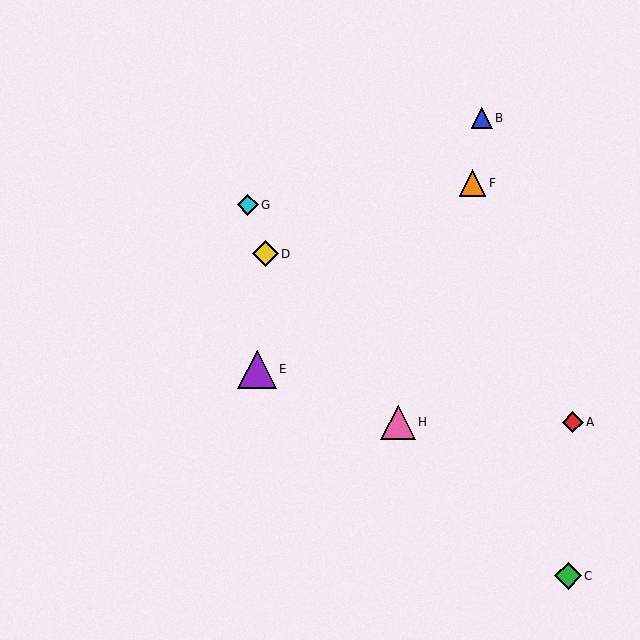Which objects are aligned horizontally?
Objects A, H are aligned horizontally.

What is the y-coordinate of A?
Object A is at y≈422.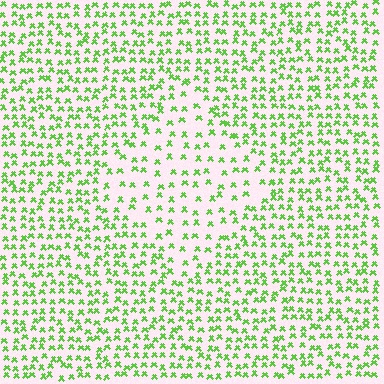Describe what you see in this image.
The image contains small lime elements arranged at two different densities. A diamond-shaped region is visible where the elements are less densely packed than the surrounding area.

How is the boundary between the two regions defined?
The boundary is defined by a change in element density (approximately 1.9x ratio). All elements are the same color, size, and shape.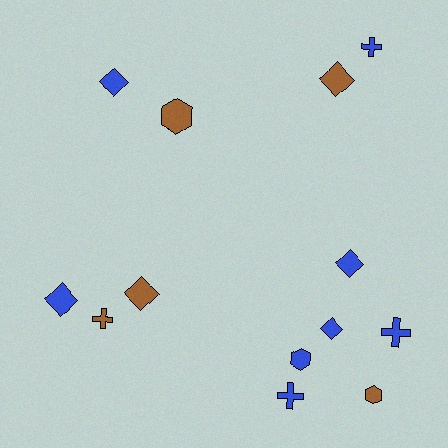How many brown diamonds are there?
There are 2 brown diamonds.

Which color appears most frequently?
Blue, with 8 objects.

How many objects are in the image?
There are 13 objects.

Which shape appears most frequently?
Diamond, with 6 objects.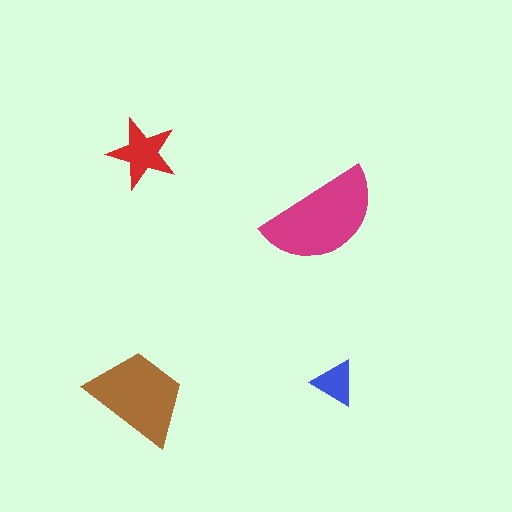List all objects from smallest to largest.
The blue triangle, the red star, the brown trapezoid, the magenta semicircle.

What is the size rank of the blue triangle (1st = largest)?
4th.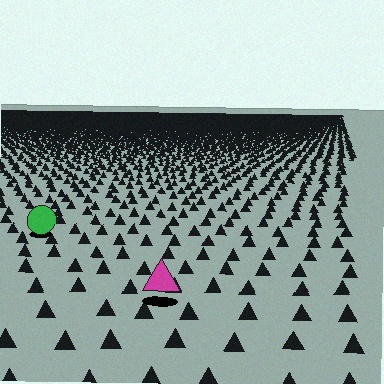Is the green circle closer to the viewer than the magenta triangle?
No. The magenta triangle is closer — you can tell from the texture gradient: the ground texture is coarser near it.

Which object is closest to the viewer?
The magenta triangle is closest. The texture marks near it are larger and more spread out.